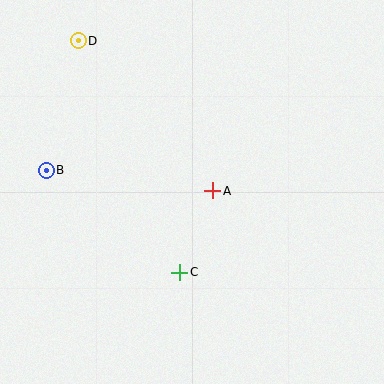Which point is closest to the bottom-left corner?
Point C is closest to the bottom-left corner.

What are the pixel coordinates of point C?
Point C is at (180, 272).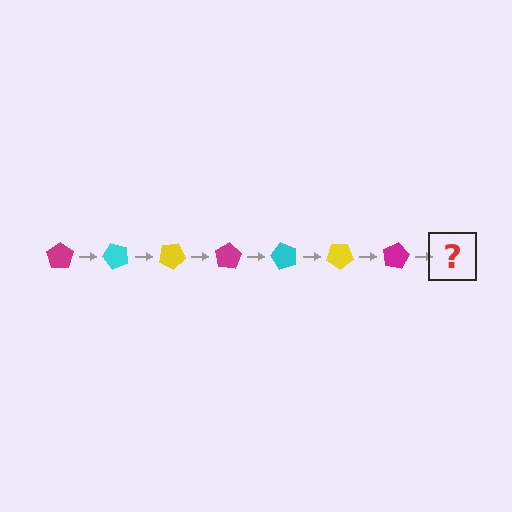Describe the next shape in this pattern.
It should be a cyan pentagon, rotated 350 degrees from the start.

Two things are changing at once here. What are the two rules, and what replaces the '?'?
The two rules are that it rotates 50 degrees each step and the color cycles through magenta, cyan, and yellow. The '?' should be a cyan pentagon, rotated 350 degrees from the start.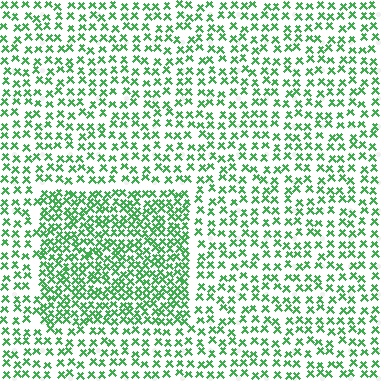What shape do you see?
I see a rectangle.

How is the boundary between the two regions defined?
The boundary is defined by a change in element density (approximately 1.9x ratio). All elements are the same color, size, and shape.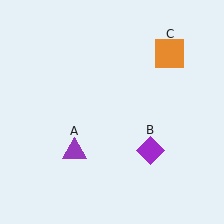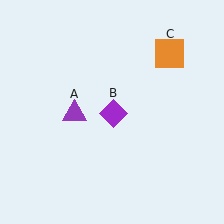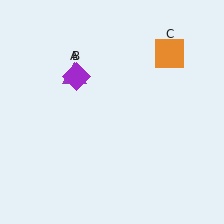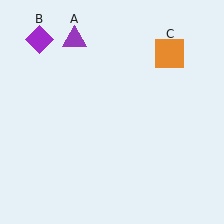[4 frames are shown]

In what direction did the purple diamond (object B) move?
The purple diamond (object B) moved up and to the left.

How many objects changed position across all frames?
2 objects changed position: purple triangle (object A), purple diamond (object B).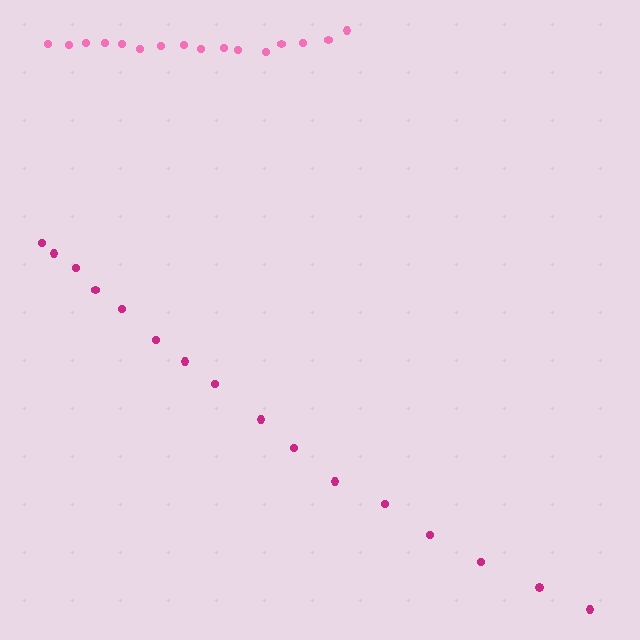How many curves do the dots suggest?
There are 2 distinct paths.